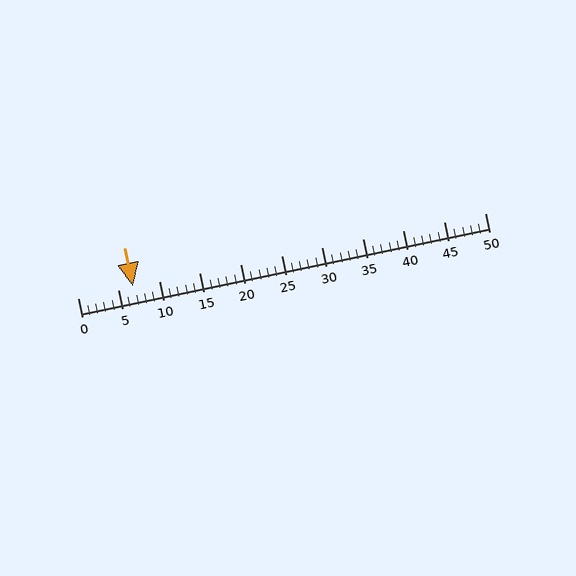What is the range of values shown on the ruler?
The ruler shows values from 0 to 50.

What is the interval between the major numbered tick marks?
The major tick marks are spaced 5 units apart.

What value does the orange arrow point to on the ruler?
The orange arrow points to approximately 7.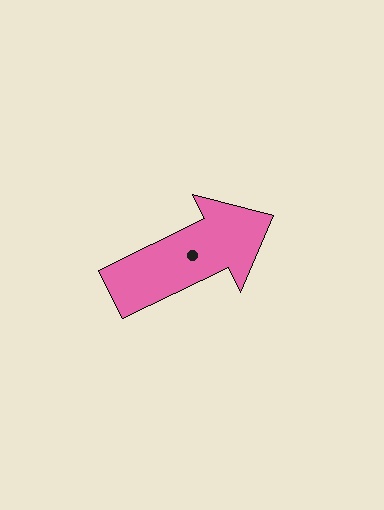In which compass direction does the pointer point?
Northeast.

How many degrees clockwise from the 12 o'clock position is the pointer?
Approximately 64 degrees.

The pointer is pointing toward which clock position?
Roughly 2 o'clock.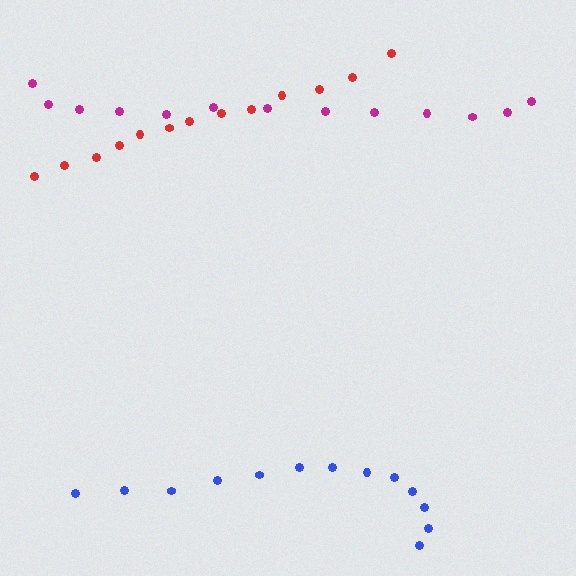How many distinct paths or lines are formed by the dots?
There are 3 distinct paths.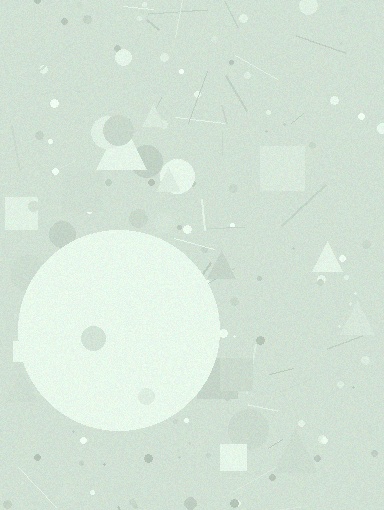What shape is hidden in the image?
A circle is hidden in the image.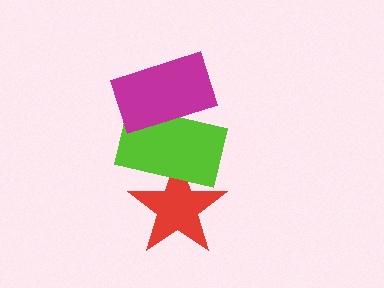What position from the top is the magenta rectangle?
The magenta rectangle is 1st from the top.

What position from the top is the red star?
The red star is 3rd from the top.